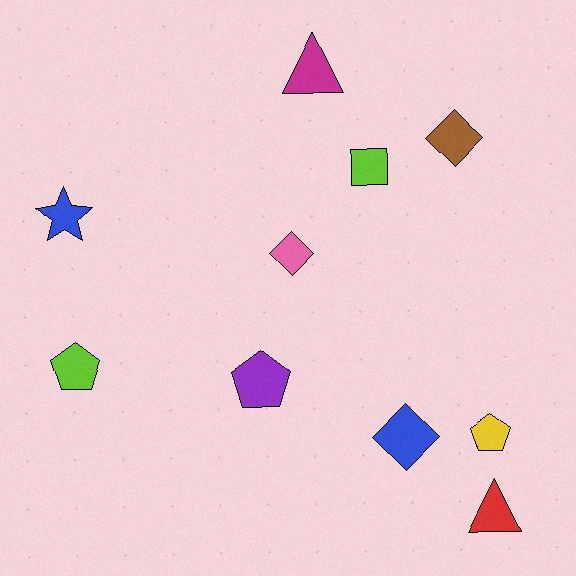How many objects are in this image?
There are 10 objects.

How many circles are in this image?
There are no circles.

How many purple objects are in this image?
There is 1 purple object.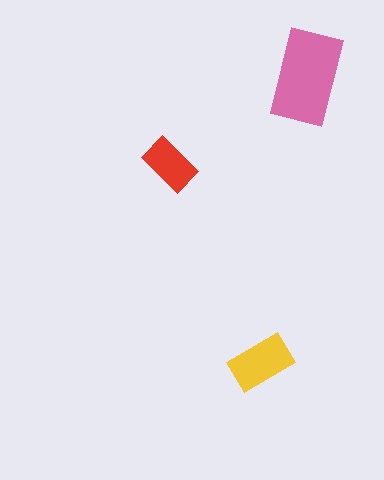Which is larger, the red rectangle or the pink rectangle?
The pink one.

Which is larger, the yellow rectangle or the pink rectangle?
The pink one.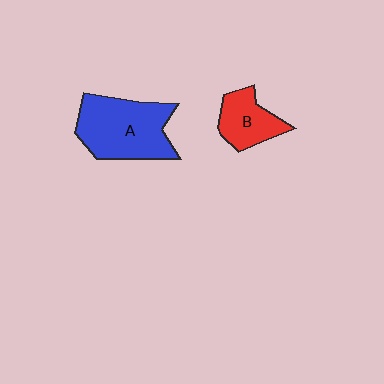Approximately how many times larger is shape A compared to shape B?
Approximately 1.9 times.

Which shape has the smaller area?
Shape B (red).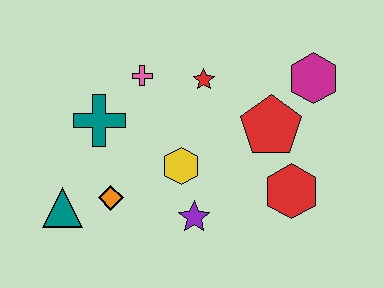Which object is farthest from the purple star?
The magenta hexagon is farthest from the purple star.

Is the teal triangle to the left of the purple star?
Yes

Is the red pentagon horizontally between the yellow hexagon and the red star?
No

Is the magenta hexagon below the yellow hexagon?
No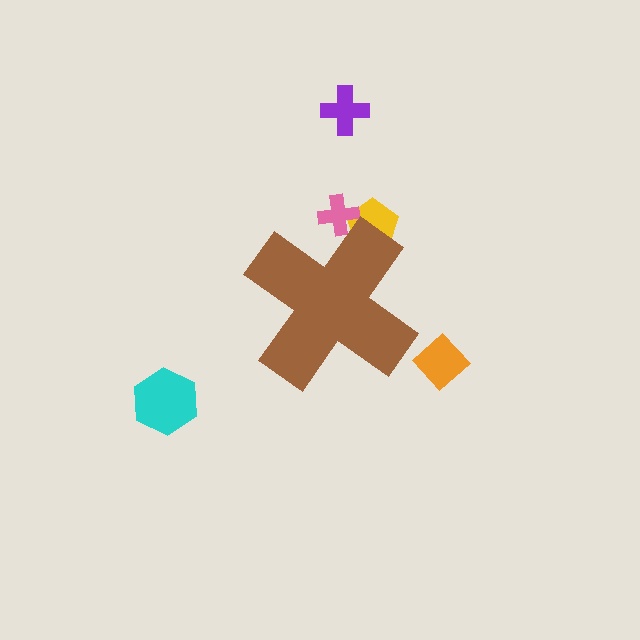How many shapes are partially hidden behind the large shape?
2 shapes are partially hidden.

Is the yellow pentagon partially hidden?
Yes, the yellow pentagon is partially hidden behind the brown cross.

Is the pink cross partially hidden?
Yes, the pink cross is partially hidden behind the brown cross.